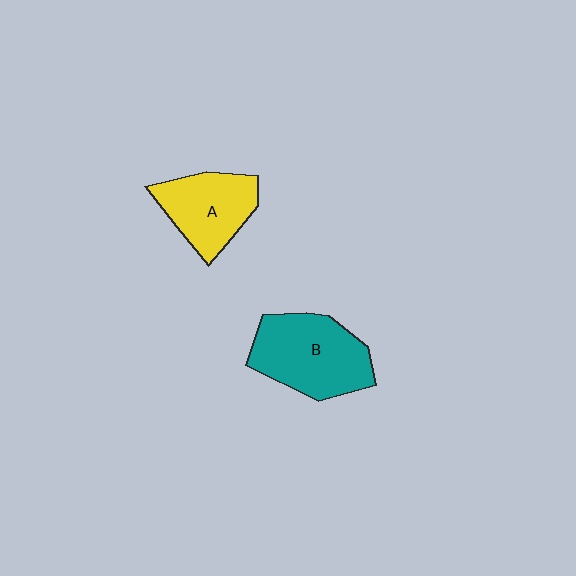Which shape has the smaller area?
Shape A (yellow).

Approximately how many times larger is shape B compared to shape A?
Approximately 1.3 times.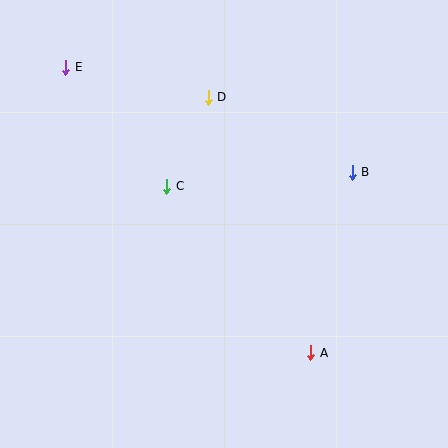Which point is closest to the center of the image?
Point C at (167, 186) is closest to the center.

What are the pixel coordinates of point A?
Point A is at (311, 353).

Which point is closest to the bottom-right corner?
Point A is closest to the bottom-right corner.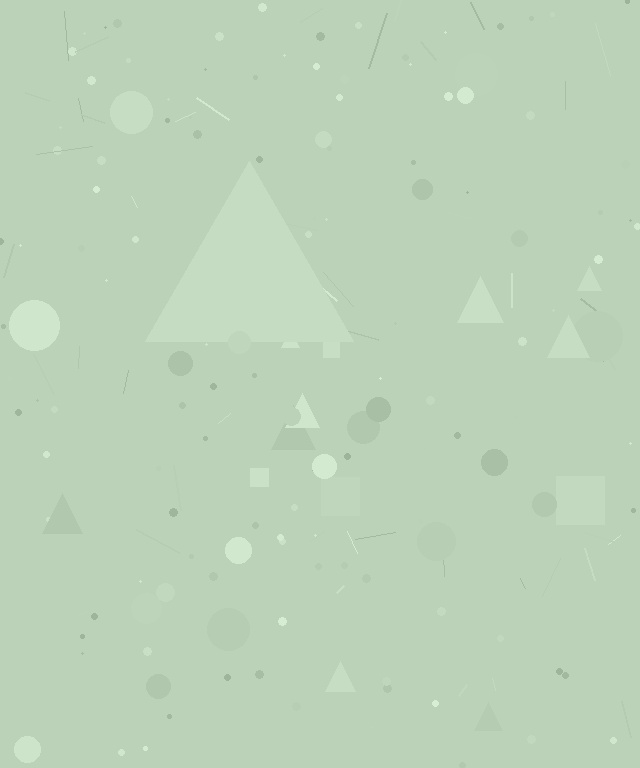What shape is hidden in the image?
A triangle is hidden in the image.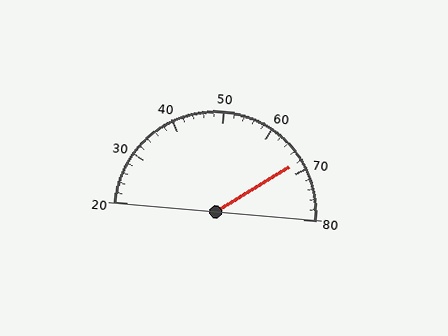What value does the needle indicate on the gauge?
The needle indicates approximately 68.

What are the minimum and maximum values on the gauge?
The gauge ranges from 20 to 80.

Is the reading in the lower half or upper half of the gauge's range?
The reading is in the upper half of the range (20 to 80).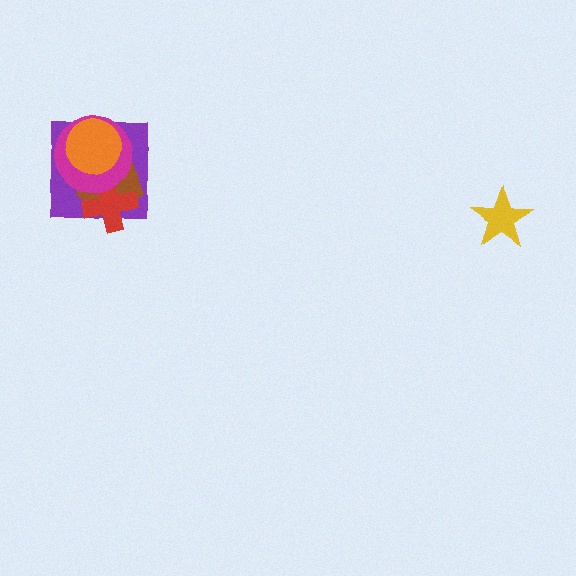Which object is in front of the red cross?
The magenta circle is in front of the red cross.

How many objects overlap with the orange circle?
3 objects overlap with the orange circle.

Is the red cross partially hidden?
Yes, it is partially covered by another shape.